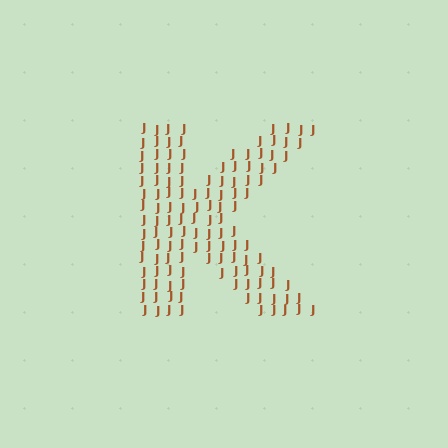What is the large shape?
The large shape is the letter K.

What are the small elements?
The small elements are letter J's.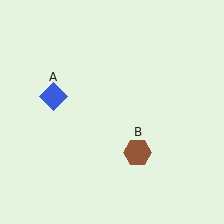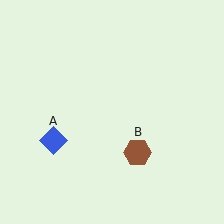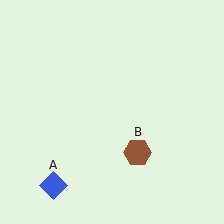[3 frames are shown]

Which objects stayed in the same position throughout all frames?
Brown hexagon (object B) remained stationary.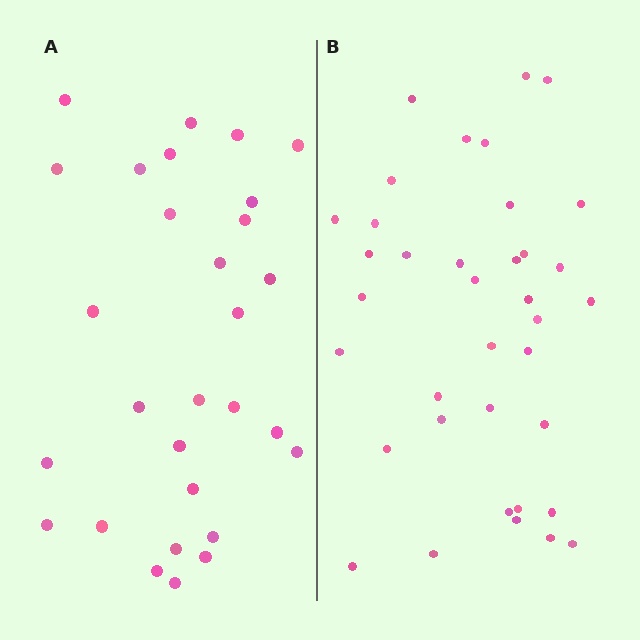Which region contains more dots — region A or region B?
Region B (the right region) has more dots.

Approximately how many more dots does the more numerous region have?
Region B has roughly 8 or so more dots than region A.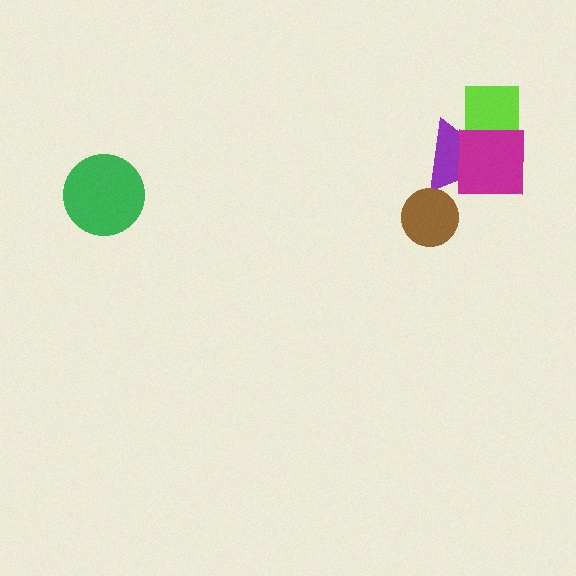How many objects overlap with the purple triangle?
2 objects overlap with the purple triangle.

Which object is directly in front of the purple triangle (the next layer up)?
The lime rectangle is directly in front of the purple triangle.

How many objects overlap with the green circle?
0 objects overlap with the green circle.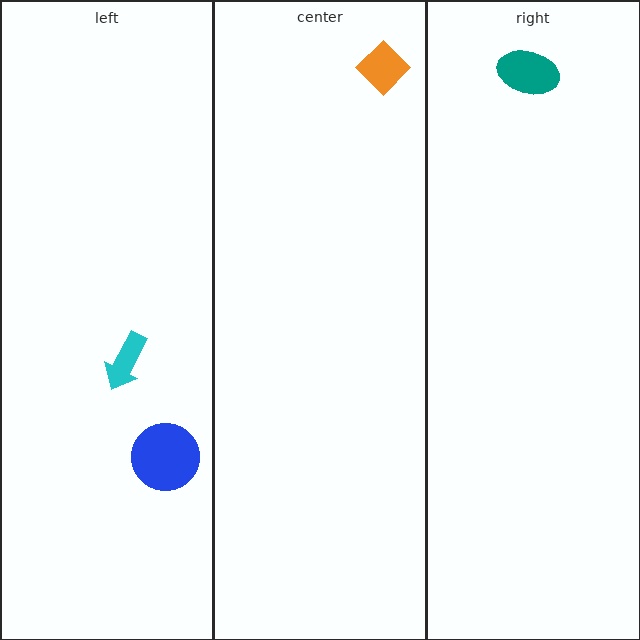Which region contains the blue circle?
The left region.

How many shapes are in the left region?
2.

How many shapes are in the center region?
1.